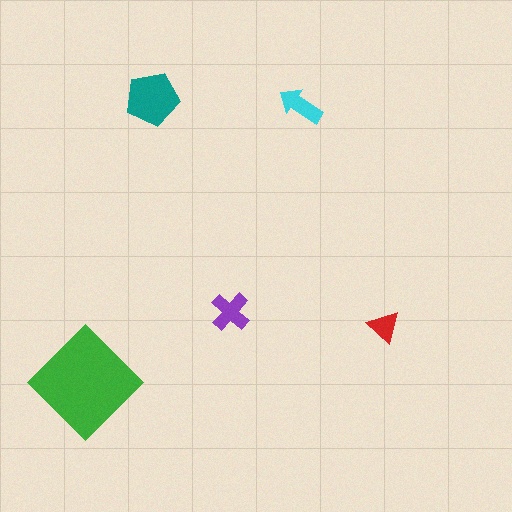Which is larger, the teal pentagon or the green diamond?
The green diamond.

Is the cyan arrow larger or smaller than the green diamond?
Smaller.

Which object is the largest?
The green diamond.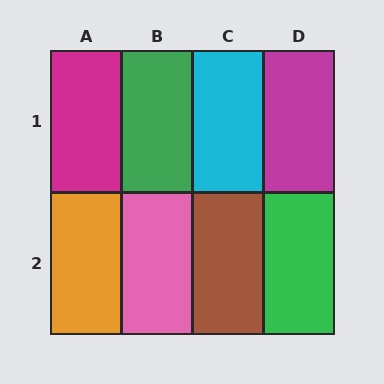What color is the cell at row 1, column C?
Cyan.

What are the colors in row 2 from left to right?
Orange, pink, brown, green.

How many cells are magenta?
2 cells are magenta.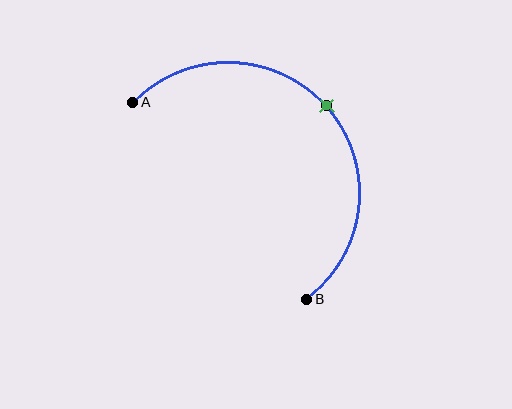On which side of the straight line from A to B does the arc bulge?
The arc bulges above and to the right of the straight line connecting A and B.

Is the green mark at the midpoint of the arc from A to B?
Yes. The green mark lies on the arc at equal arc-length from both A and B — it is the arc midpoint.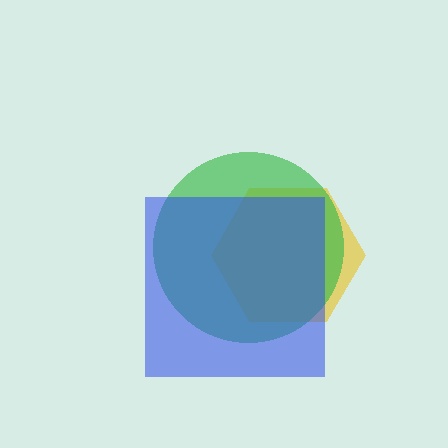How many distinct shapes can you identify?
There are 3 distinct shapes: a yellow hexagon, a green circle, a blue square.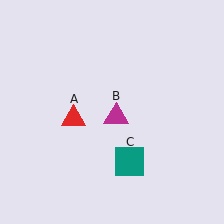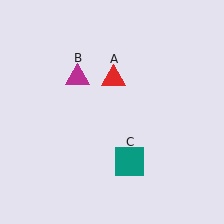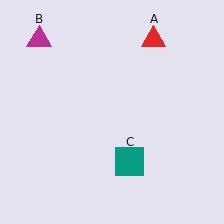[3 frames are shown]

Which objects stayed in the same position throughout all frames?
Teal square (object C) remained stationary.